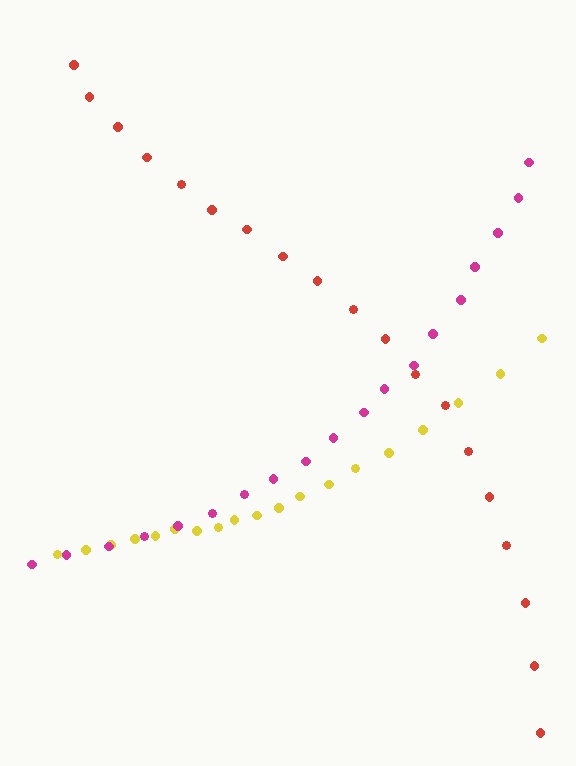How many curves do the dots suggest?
There are 3 distinct paths.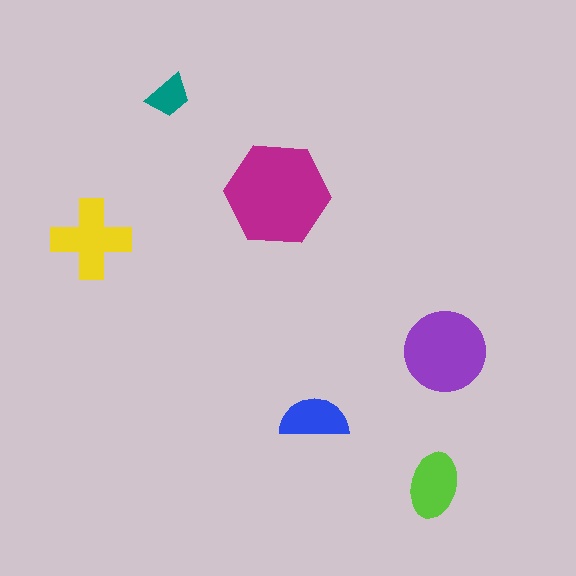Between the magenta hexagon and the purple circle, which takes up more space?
The magenta hexagon.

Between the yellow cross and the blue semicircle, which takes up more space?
The yellow cross.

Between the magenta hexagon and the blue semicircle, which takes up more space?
The magenta hexagon.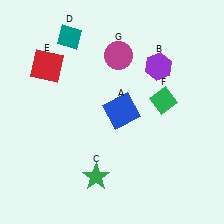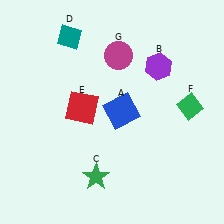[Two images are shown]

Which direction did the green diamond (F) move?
The green diamond (F) moved right.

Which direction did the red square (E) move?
The red square (E) moved down.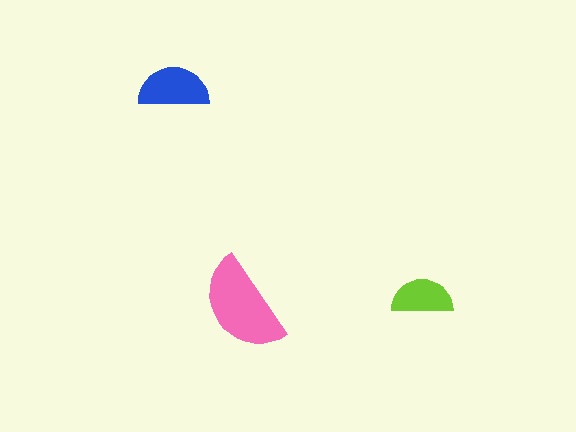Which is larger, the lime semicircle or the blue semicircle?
The blue one.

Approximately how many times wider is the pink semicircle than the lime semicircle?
About 1.5 times wider.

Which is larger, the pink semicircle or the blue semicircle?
The pink one.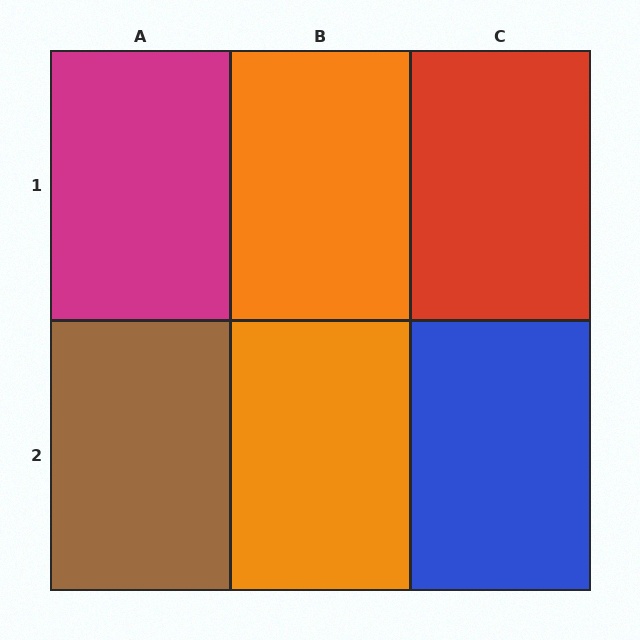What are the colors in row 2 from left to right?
Brown, orange, blue.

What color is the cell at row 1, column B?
Orange.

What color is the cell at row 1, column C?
Red.